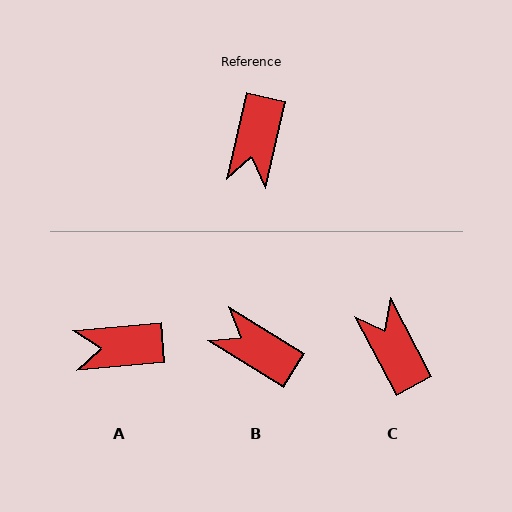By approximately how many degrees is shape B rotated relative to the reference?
Approximately 109 degrees clockwise.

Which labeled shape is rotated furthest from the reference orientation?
C, about 139 degrees away.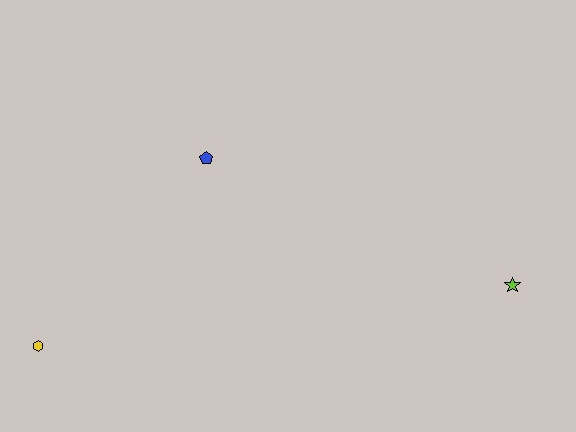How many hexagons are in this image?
There is 1 hexagon.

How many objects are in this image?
There are 3 objects.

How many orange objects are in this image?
There are no orange objects.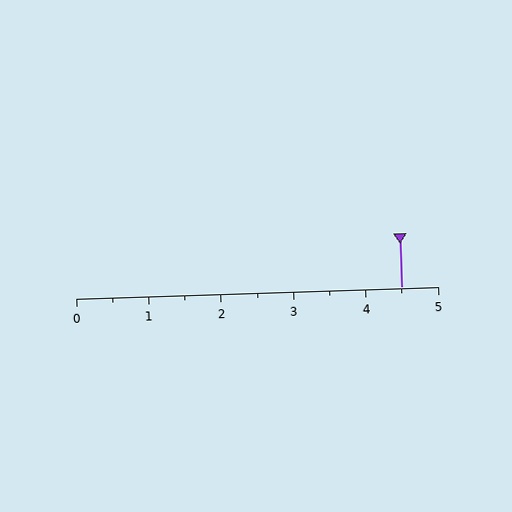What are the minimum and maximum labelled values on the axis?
The axis runs from 0 to 5.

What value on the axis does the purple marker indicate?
The marker indicates approximately 4.5.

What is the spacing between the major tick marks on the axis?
The major ticks are spaced 1 apart.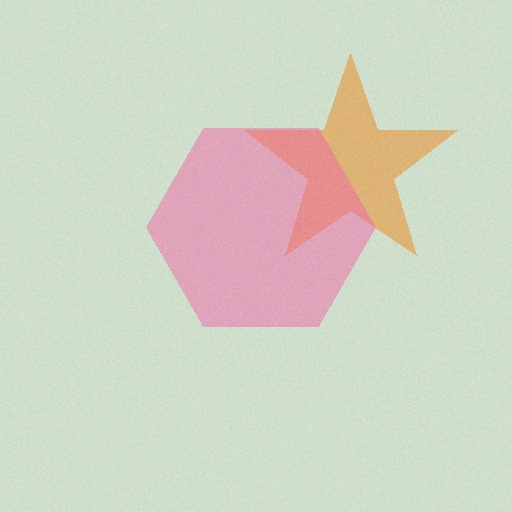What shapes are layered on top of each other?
The layered shapes are: an orange star, a pink hexagon.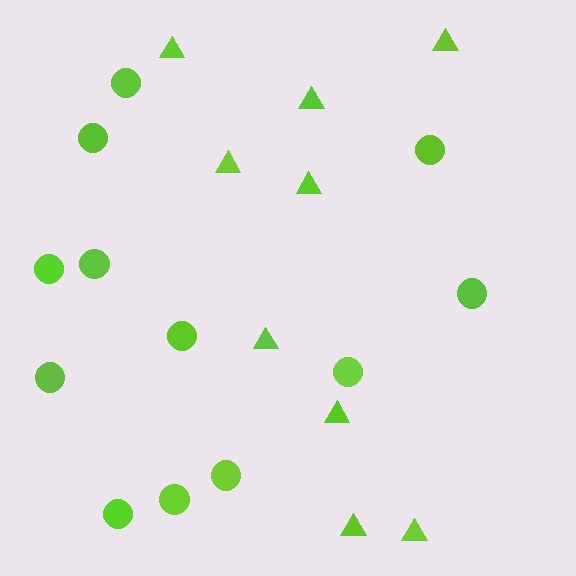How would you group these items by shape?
There are 2 groups: one group of triangles (9) and one group of circles (12).